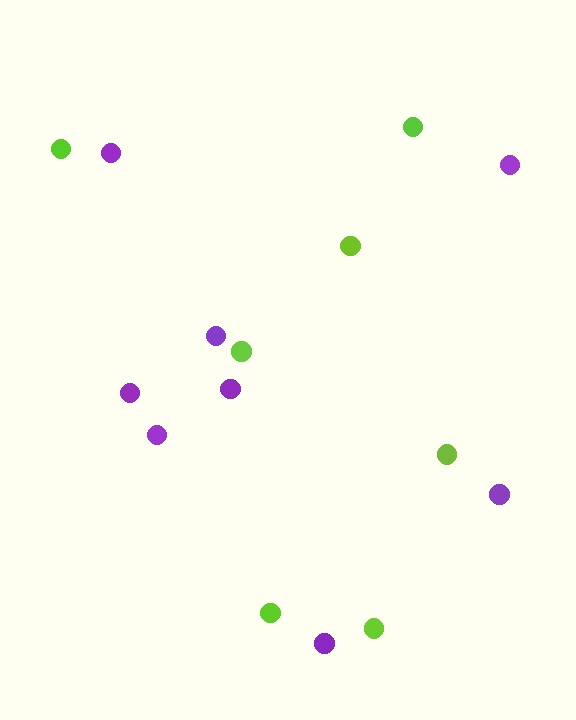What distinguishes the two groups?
There are 2 groups: one group of lime circles (7) and one group of purple circles (8).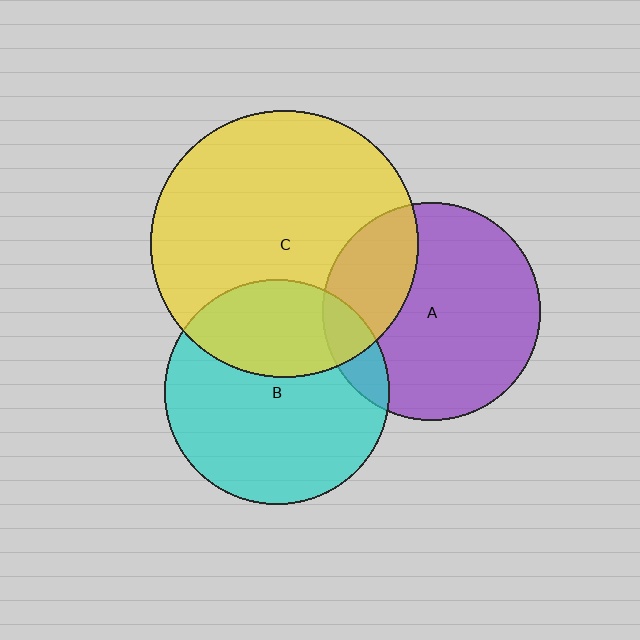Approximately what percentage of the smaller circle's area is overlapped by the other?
Approximately 35%.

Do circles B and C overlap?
Yes.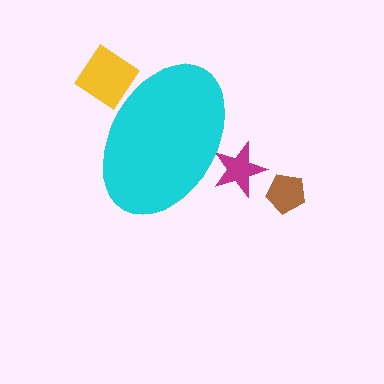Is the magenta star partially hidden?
Yes, the magenta star is partially hidden behind the cyan ellipse.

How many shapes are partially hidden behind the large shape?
2 shapes are partially hidden.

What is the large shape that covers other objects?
A cyan ellipse.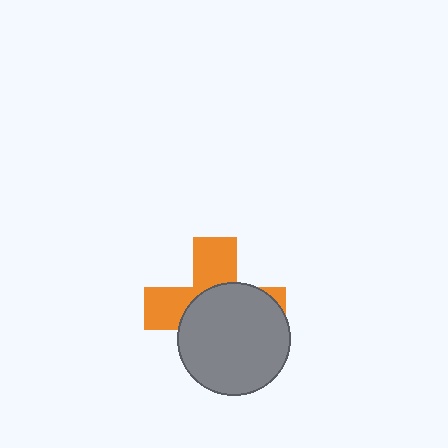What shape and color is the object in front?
The object in front is a gray circle.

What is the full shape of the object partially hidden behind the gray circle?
The partially hidden object is an orange cross.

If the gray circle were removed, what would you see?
You would see the complete orange cross.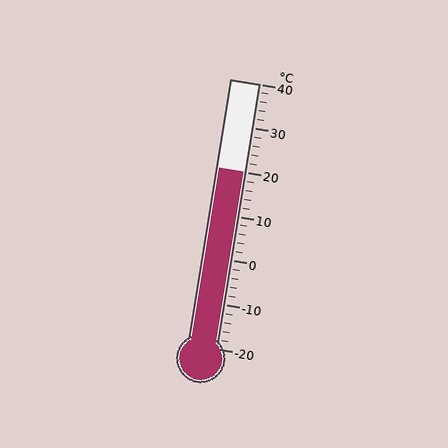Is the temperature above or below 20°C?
The temperature is at 20°C.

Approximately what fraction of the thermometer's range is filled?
The thermometer is filled to approximately 65% of its range.